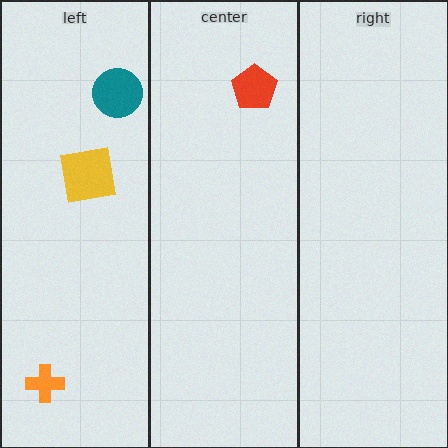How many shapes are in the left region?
3.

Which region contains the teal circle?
The left region.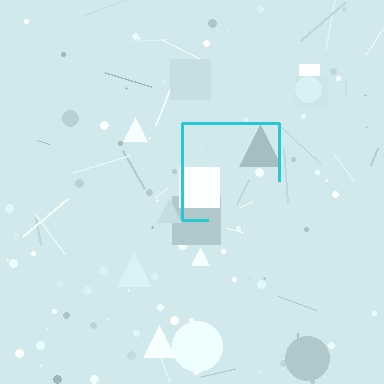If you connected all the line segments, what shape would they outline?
They would outline a square.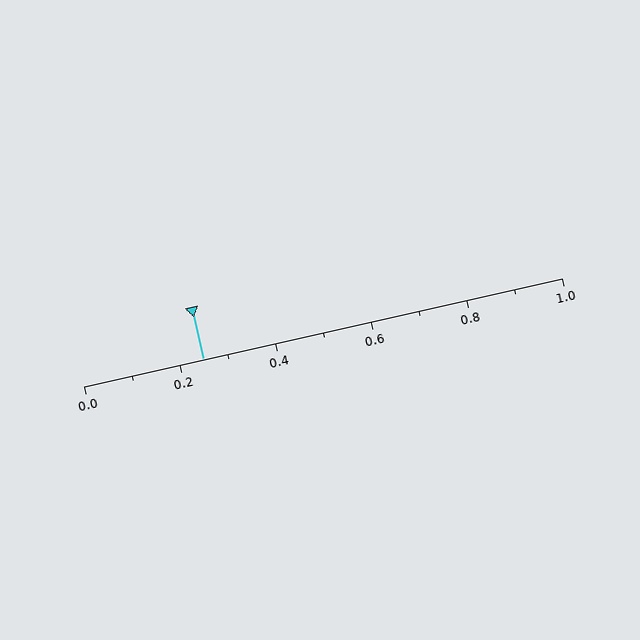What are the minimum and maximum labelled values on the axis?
The axis runs from 0.0 to 1.0.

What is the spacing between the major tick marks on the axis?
The major ticks are spaced 0.2 apart.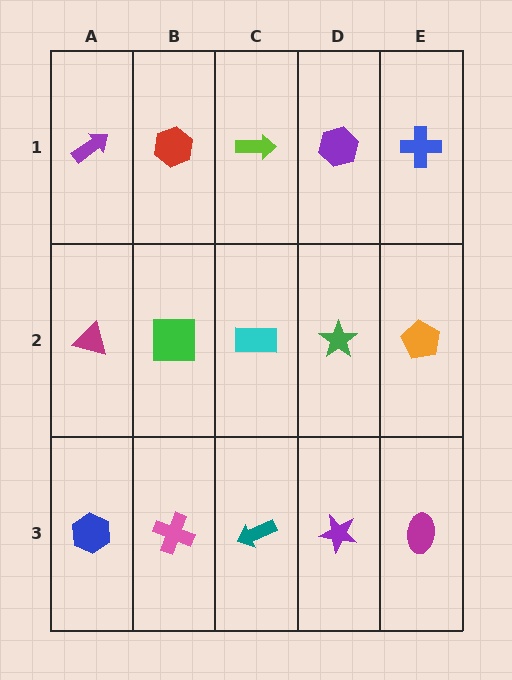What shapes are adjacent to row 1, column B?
A green square (row 2, column B), a purple arrow (row 1, column A), a lime arrow (row 1, column C).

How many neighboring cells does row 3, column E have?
2.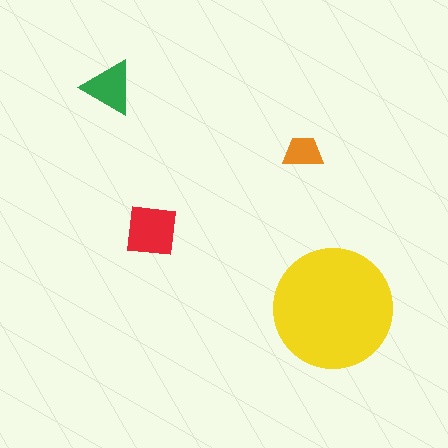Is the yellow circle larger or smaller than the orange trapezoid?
Larger.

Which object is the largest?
The yellow circle.